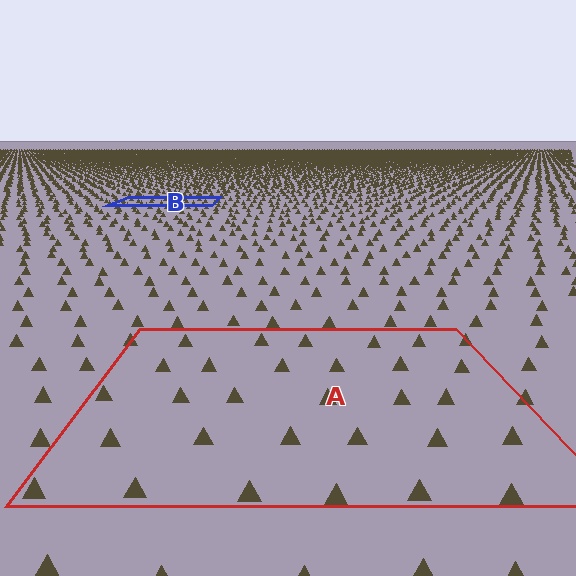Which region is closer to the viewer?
Region A is closer. The texture elements there are larger and more spread out.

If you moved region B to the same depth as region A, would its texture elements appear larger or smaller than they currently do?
They would appear larger. At a closer depth, the same texture elements are projected at a bigger on-screen size.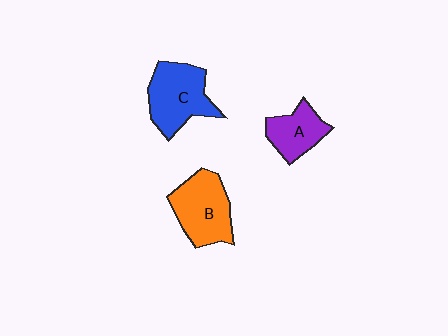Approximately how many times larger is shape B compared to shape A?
Approximately 1.5 times.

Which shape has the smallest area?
Shape A (purple).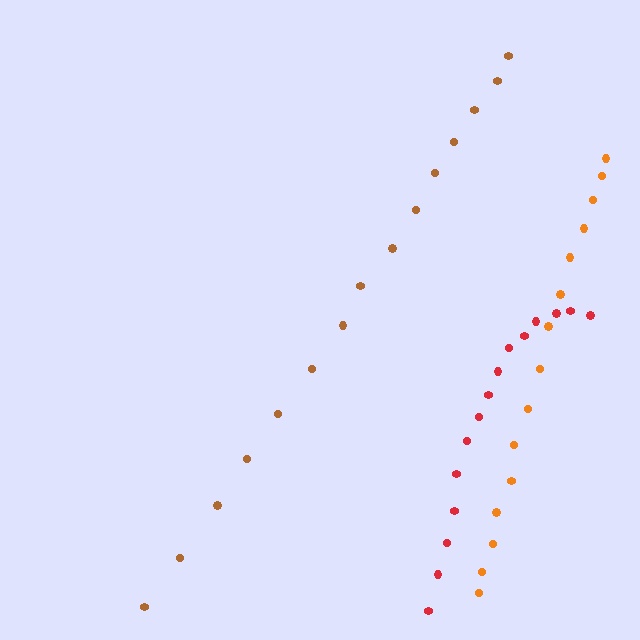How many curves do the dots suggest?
There are 3 distinct paths.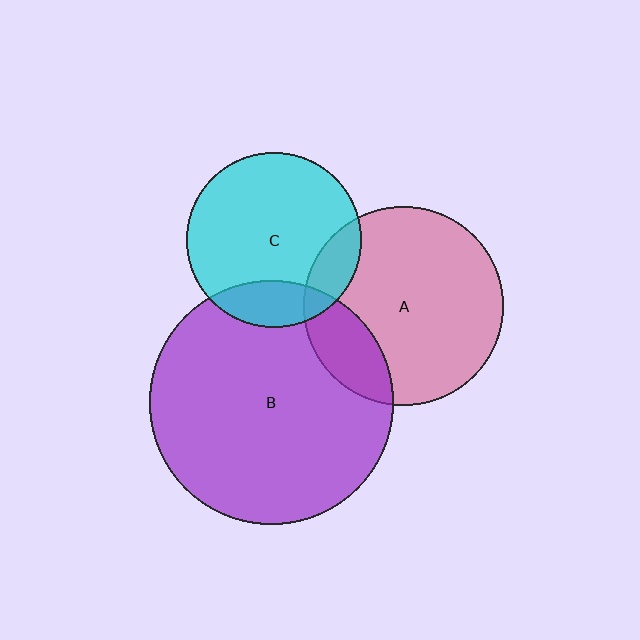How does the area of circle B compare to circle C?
Approximately 1.9 times.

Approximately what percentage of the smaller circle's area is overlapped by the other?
Approximately 20%.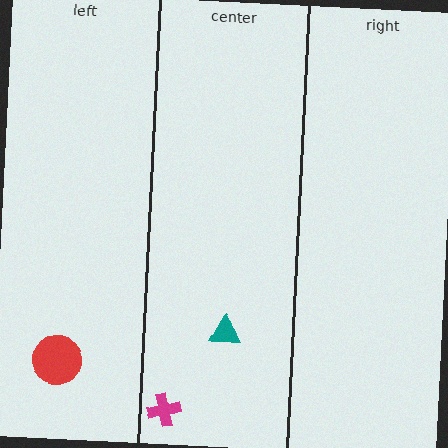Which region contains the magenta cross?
The center region.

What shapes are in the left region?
The red circle.